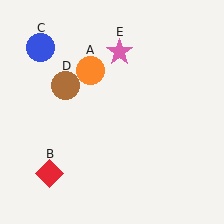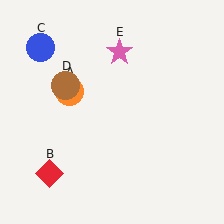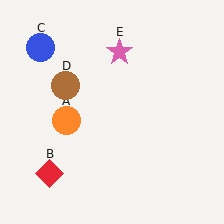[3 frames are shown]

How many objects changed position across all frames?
1 object changed position: orange circle (object A).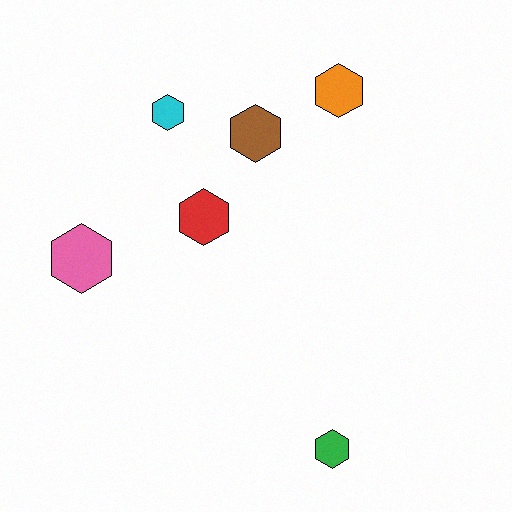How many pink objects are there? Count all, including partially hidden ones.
There is 1 pink object.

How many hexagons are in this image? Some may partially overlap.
There are 6 hexagons.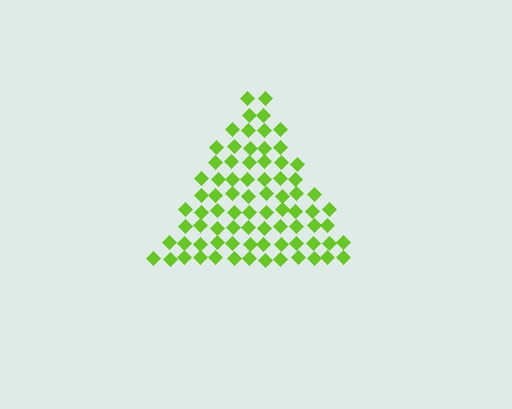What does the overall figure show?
The overall figure shows a triangle.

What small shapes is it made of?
It is made of small diamonds.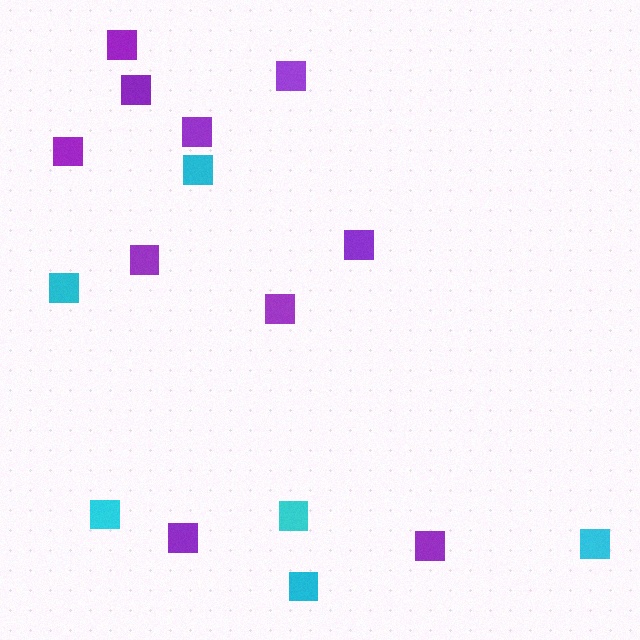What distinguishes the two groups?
There are 2 groups: one group of cyan squares (6) and one group of purple squares (10).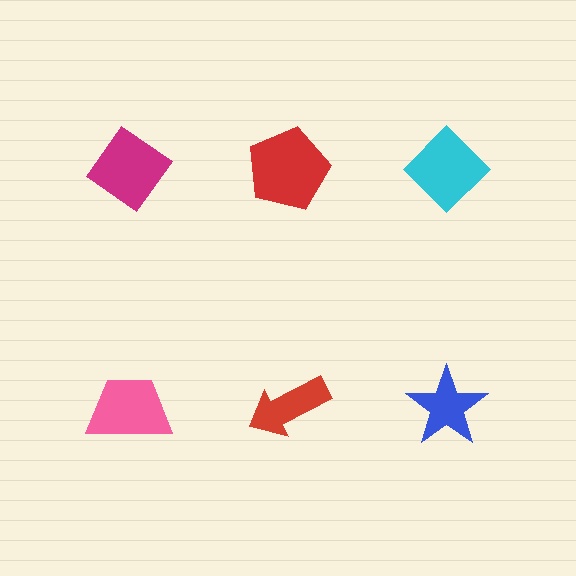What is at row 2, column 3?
A blue star.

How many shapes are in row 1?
3 shapes.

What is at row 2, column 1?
A pink trapezoid.